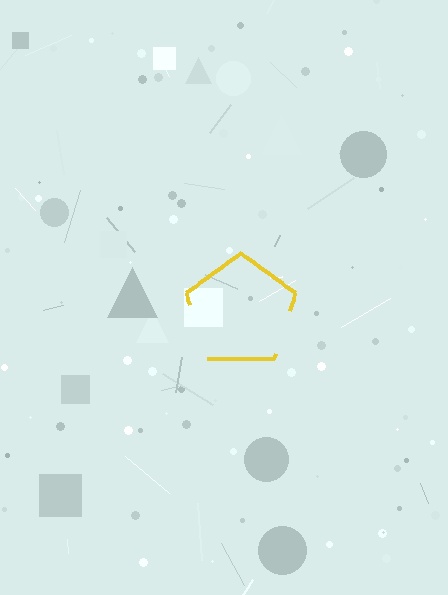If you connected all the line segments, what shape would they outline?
They would outline a pentagon.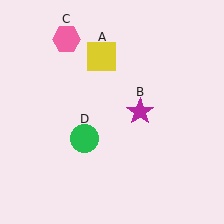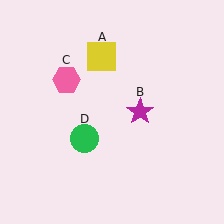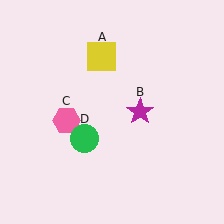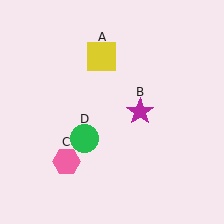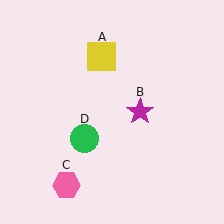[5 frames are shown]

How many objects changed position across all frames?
1 object changed position: pink hexagon (object C).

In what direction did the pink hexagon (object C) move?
The pink hexagon (object C) moved down.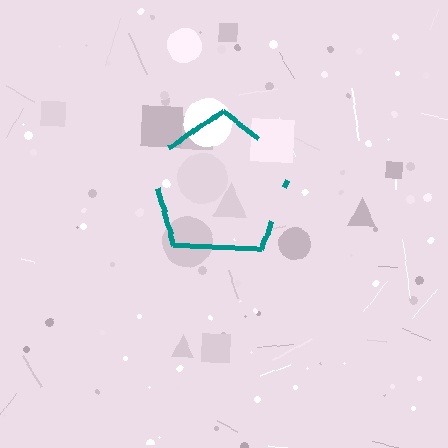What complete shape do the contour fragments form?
The contour fragments form a pentagon.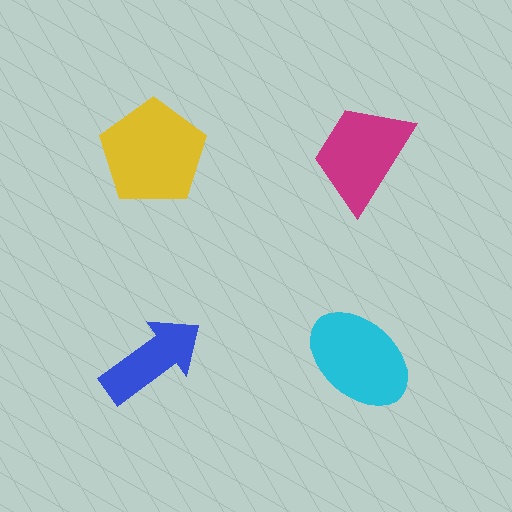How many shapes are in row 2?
2 shapes.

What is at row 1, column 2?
A magenta trapezoid.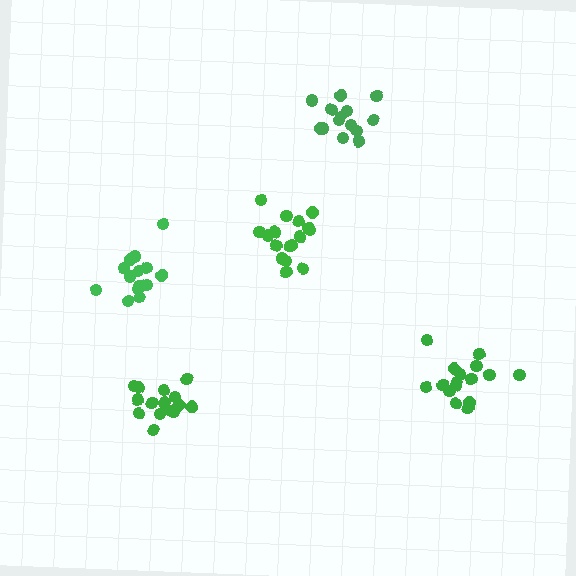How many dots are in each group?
Group 1: 15 dots, Group 2: 16 dots, Group 3: 17 dots, Group 4: 14 dots, Group 5: 14 dots (76 total).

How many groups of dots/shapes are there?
There are 5 groups.